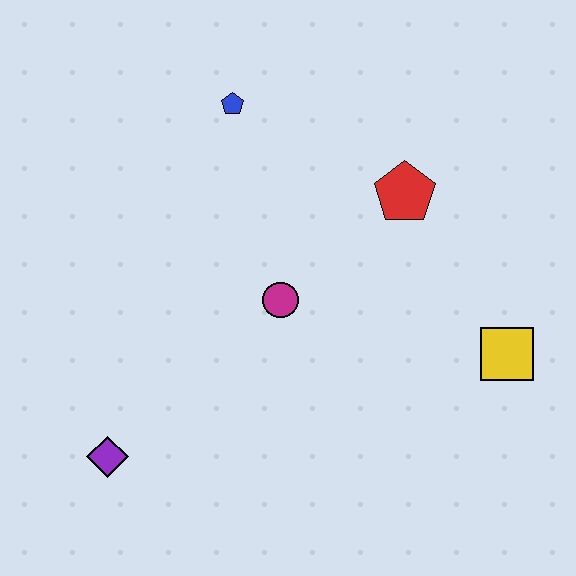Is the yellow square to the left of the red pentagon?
No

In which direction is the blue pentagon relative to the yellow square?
The blue pentagon is to the left of the yellow square.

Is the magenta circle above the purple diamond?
Yes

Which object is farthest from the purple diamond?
The yellow square is farthest from the purple diamond.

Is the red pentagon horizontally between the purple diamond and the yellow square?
Yes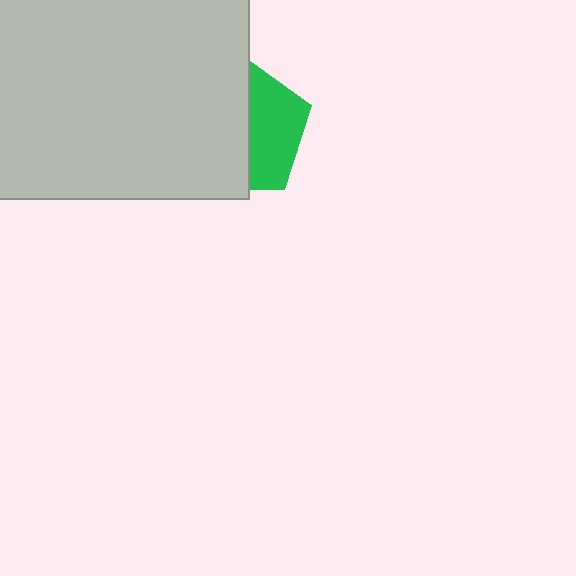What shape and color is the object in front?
The object in front is a light gray square.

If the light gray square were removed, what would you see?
You would see the complete green pentagon.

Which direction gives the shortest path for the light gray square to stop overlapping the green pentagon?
Moving left gives the shortest separation.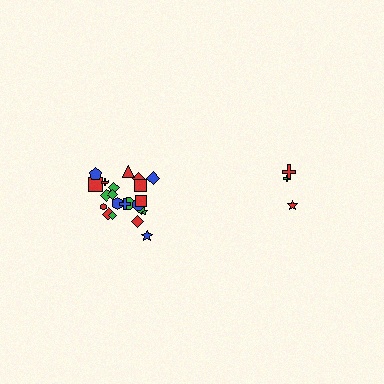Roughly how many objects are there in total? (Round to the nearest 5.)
Roughly 25 objects in total.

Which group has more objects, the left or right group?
The left group.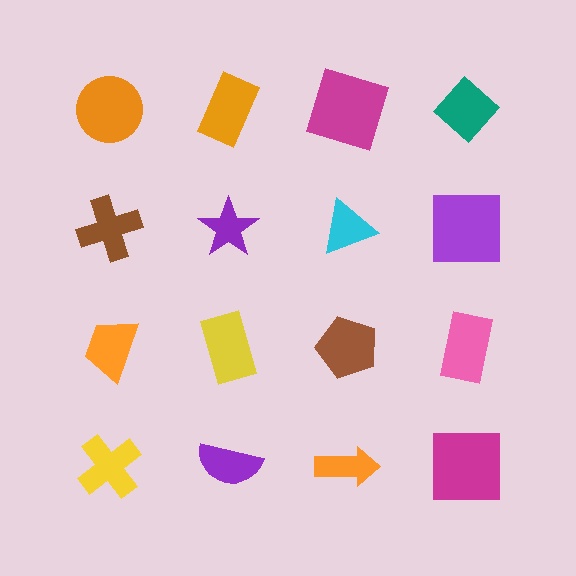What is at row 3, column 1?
An orange trapezoid.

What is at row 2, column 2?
A purple star.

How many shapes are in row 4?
4 shapes.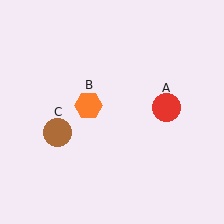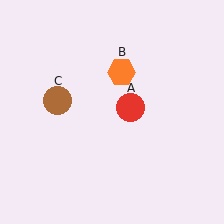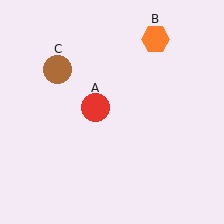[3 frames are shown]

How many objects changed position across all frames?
3 objects changed position: red circle (object A), orange hexagon (object B), brown circle (object C).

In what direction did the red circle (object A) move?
The red circle (object A) moved left.